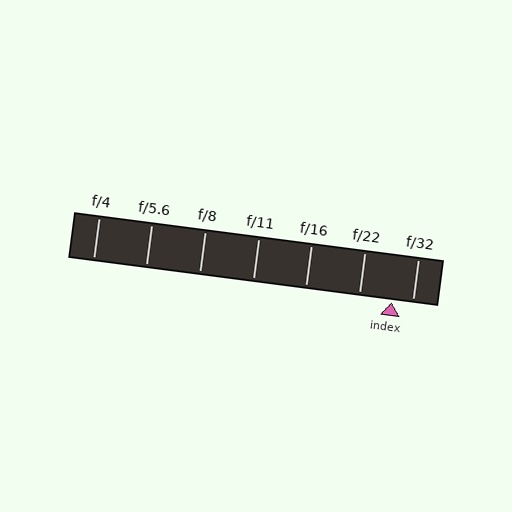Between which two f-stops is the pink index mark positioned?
The index mark is between f/22 and f/32.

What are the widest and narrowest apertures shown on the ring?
The widest aperture shown is f/4 and the narrowest is f/32.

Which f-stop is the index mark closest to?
The index mark is closest to f/32.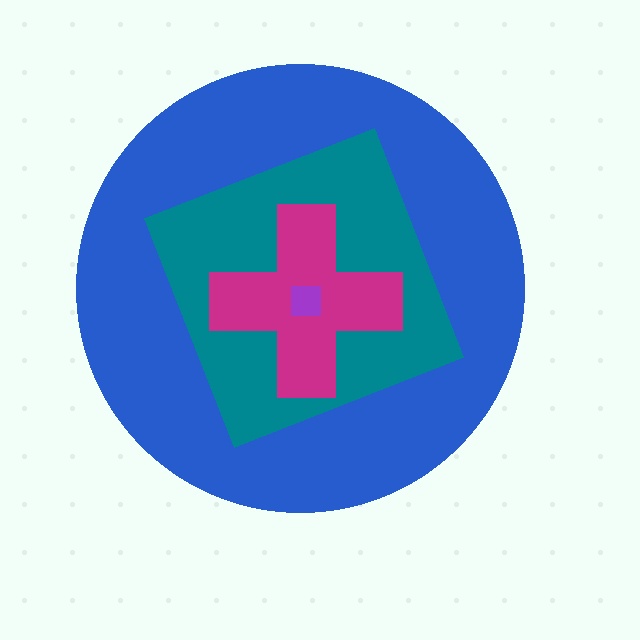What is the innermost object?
The purple square.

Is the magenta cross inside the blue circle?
Yes.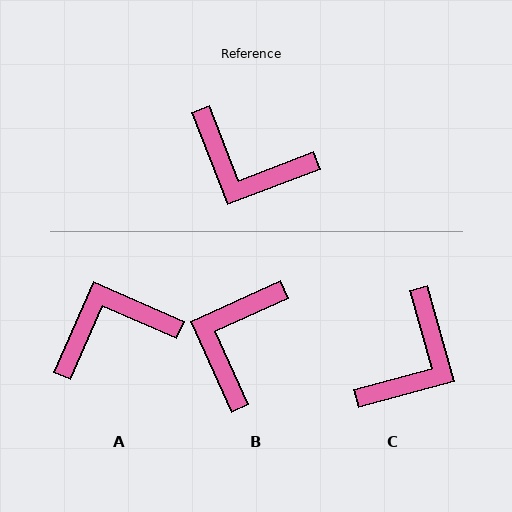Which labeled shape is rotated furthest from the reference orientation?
A, about 135 degrees away.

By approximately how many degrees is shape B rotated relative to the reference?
Approximately 87 degrees clockwise.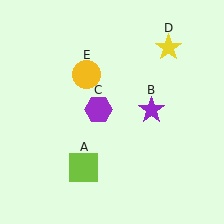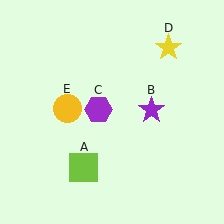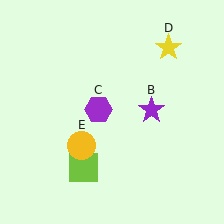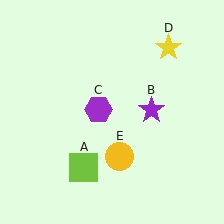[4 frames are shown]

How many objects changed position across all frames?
1 object changed position: yellow circle (object E).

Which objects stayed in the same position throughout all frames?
Lime square (object A) and purple star (object B) and purple hexagon (object C) and yellow star (object D) remained stationary.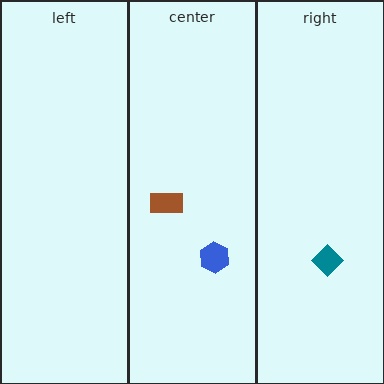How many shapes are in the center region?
2.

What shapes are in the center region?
The brown rectangle, the blue hexagon.